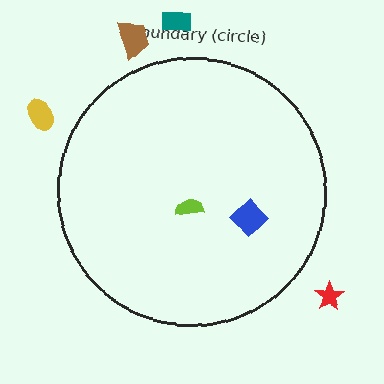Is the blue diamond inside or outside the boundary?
Inside.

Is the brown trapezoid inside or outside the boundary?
Outside.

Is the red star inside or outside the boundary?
Outside.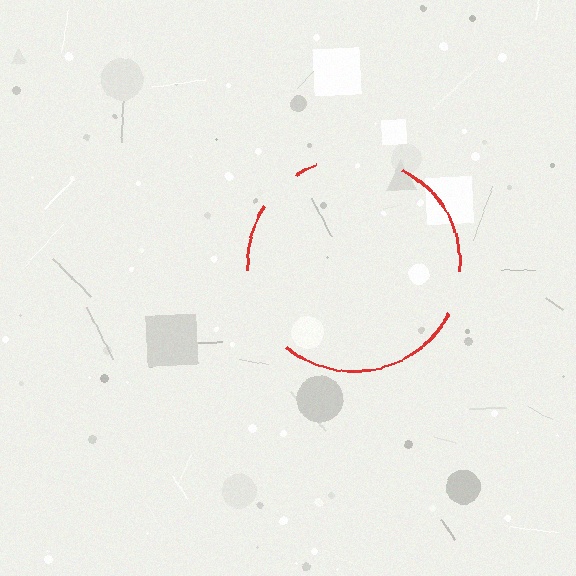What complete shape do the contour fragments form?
The contour fragments form a circle.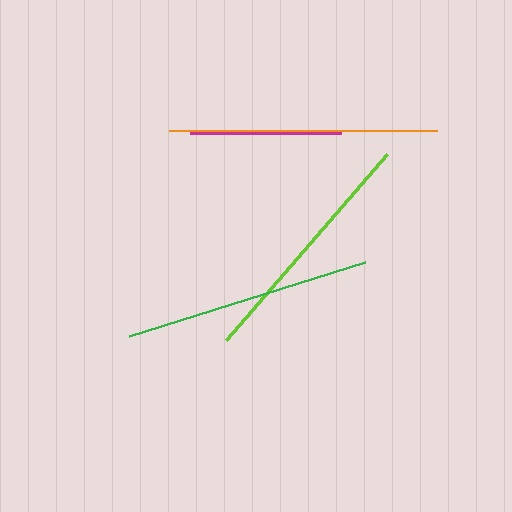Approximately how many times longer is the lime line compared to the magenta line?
The lime line is approximately 1.6 times the length of the magenta line.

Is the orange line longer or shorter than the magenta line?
The orange line is longer than the magenta line.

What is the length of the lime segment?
The lime segment is approximately 247 pixels long.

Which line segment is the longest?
The orange line is the longest at approximately 267 pixels.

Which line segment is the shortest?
The magenta line is the shortest at approximately 151 pixels.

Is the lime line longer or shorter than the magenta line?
The lime line is longer than the magenta line.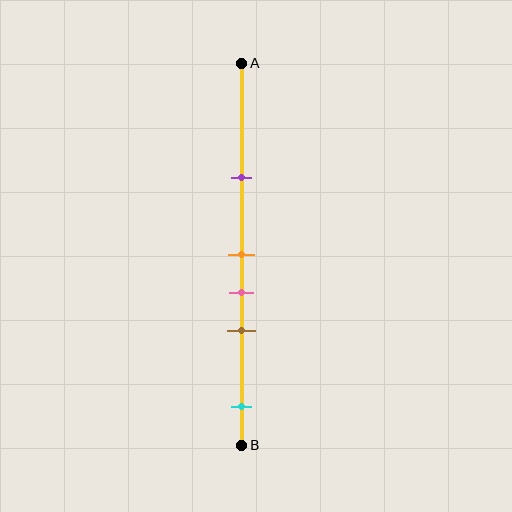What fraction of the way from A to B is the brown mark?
The brown mark is approximately 70% (0.7) of the way from A to B.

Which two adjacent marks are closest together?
The orange and pink marks are the closest adjacent pair.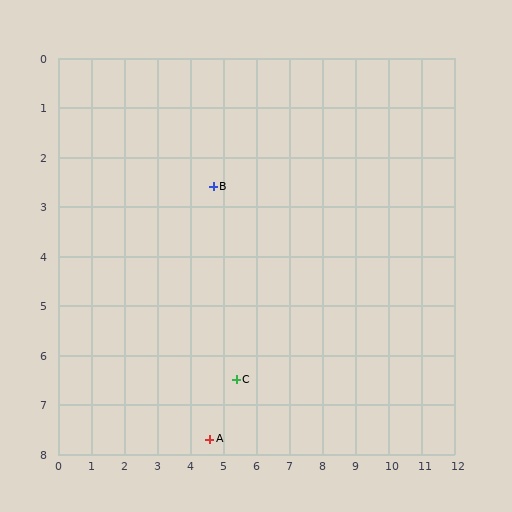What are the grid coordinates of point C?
Point C is at approximately (5.4, 6.5).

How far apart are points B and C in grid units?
Points B and C are about 4.0 grid units apart.